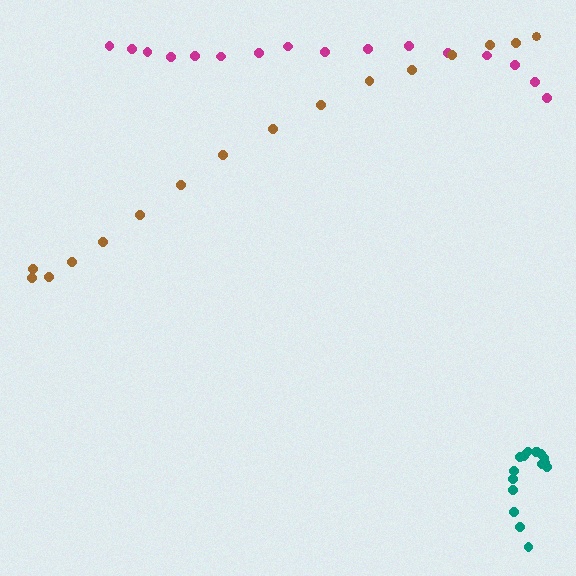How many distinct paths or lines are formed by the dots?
There are 3 distinct paths.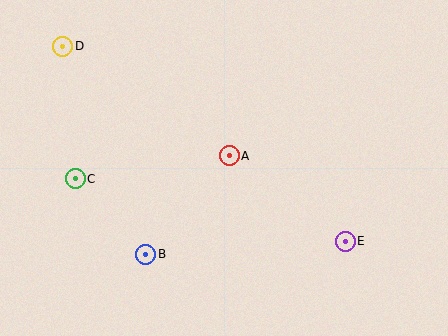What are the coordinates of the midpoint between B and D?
The midpoint between B and D is at (104, 150).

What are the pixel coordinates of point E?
Point E is at (345, 241).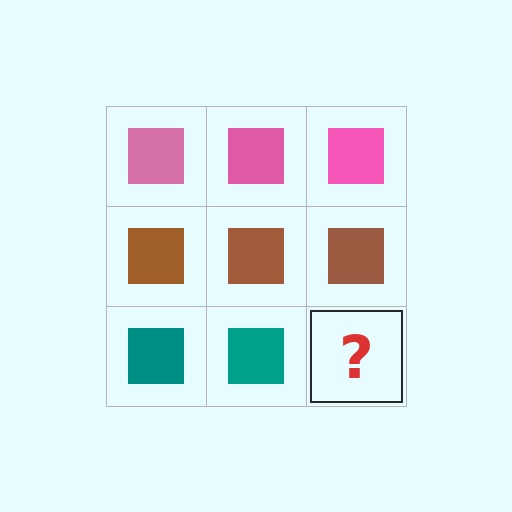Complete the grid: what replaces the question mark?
The question mark should be replaced with a teal square.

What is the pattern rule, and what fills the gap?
The rule is that each row has a consistent color. The gap should be filled with a teal square.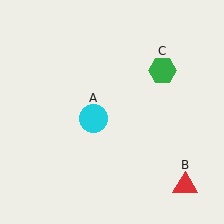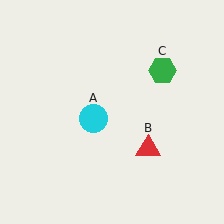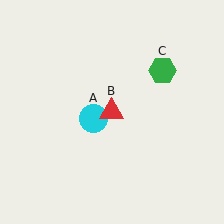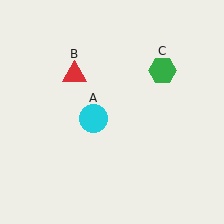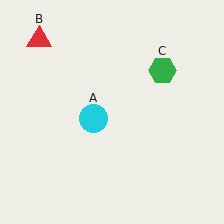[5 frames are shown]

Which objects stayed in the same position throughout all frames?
Cyan circle (object A) and green hexagon (object C) remained stationary.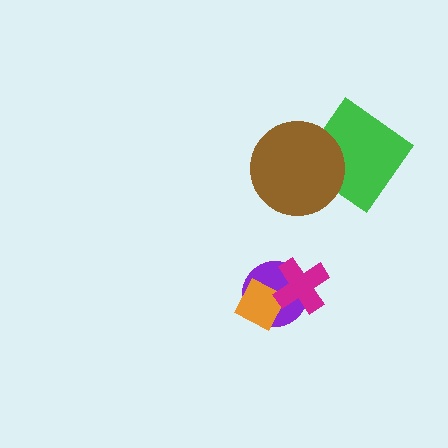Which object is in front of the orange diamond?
The magenta cross is in front of the orange diamond.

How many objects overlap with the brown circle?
1 object overlaps with the brown circle.